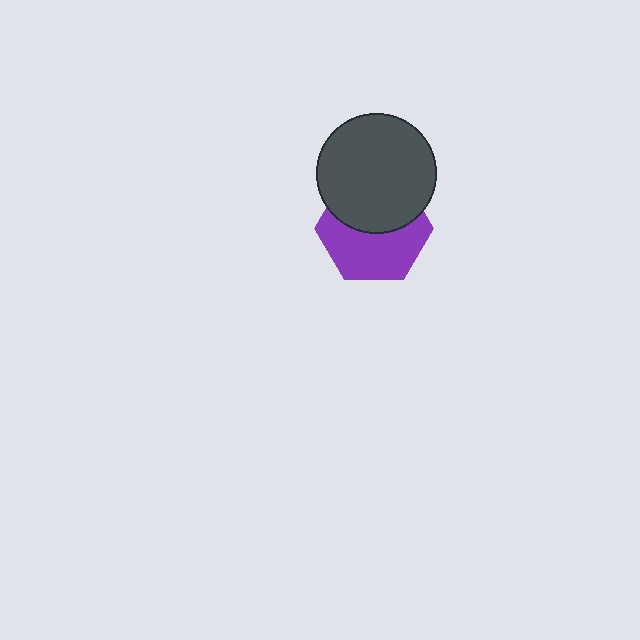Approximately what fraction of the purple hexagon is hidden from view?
Roughly 46% of the purple hexagon is hidden behind the dark gray circle.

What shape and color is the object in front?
The object in front is a dark gray circle.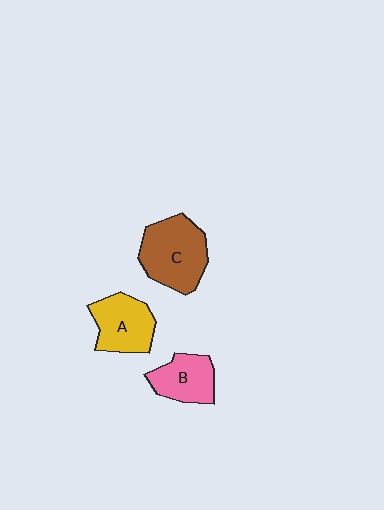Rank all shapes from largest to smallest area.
From largest to smallest: C (brown), A (yellow), B (pink).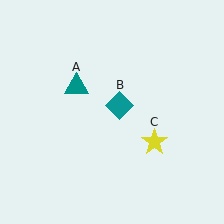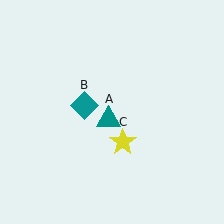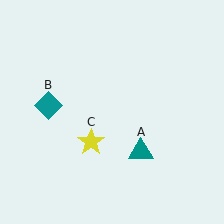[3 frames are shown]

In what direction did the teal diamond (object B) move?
The teal diamond (object B) moved left.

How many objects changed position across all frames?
3 objects changed position: teal triangle (object A), teal diamond (object B), yellow star (object C).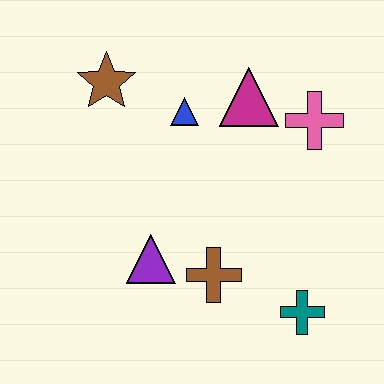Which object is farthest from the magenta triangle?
The teal cross is farthest from the magenta triangle.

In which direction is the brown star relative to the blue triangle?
The brown star is to the left of the blue triangle.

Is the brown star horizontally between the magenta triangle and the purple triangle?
No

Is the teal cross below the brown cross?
Yes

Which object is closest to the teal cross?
The brown cross is closest to the teal cross.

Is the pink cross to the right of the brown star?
Yes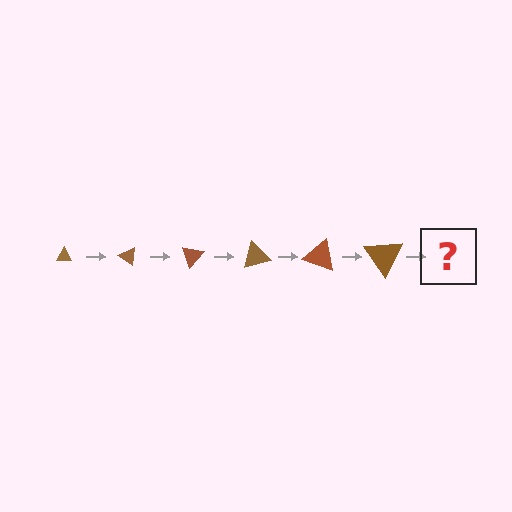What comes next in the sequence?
The next element should be a triangle, larger than the previous one and rotated 210 degrees from the start.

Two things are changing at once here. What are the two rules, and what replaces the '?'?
The two rules are that the triangle grows larger each step and it rotates 35 degrees each step. The '?' should be a triangle, larger than the previous one and rotated 210 degrees from the start.